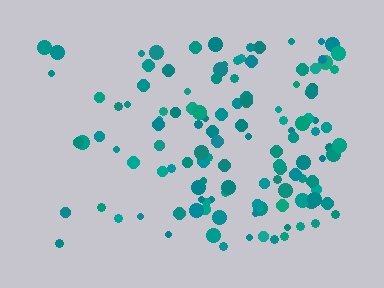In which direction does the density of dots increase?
From left to right, with the right side densest.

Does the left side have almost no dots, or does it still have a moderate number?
Still a moderate number, just noticeably fewer than the right.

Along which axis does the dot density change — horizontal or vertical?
Horizontal.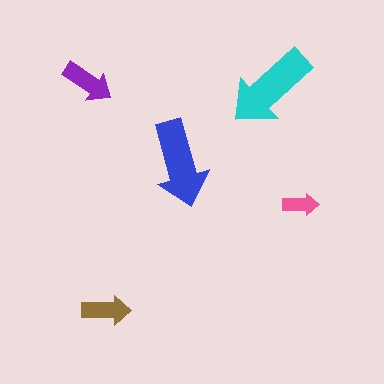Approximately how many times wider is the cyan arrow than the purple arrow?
About 1.5 times wider.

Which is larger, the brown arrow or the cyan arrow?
The cyan one.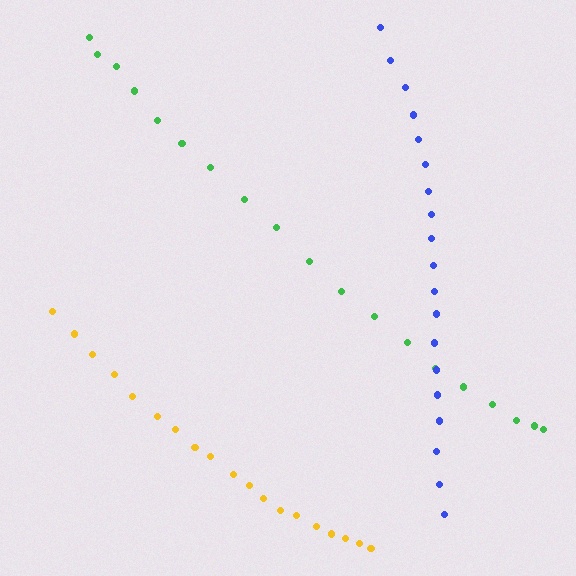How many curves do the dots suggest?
There are 3 distinct paths.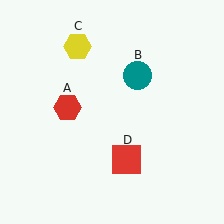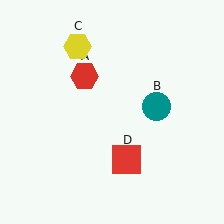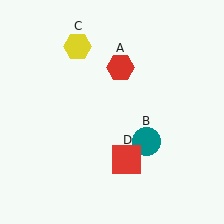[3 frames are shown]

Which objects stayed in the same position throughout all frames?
Yellow hexagon (object C) and red square (object D) remained stationary.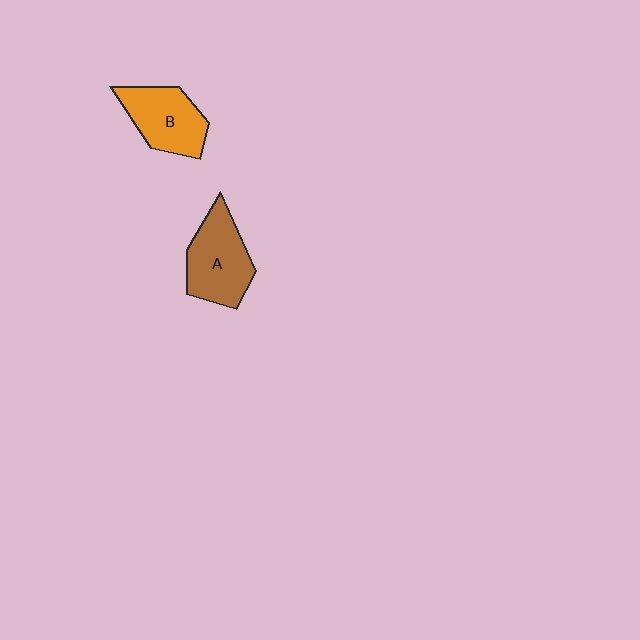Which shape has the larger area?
Shape A (brown).